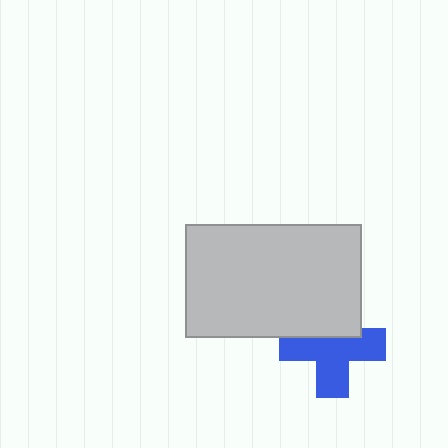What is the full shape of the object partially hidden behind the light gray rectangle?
The partially hidden object is a blue cross.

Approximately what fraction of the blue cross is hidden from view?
Roughly 34% of the blue cross is hidden behind the light gray rectangle.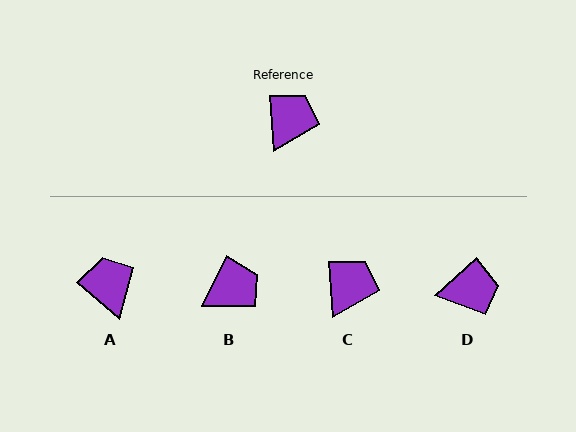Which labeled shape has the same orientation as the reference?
C.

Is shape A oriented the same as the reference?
No, it is off by about 45 degrees.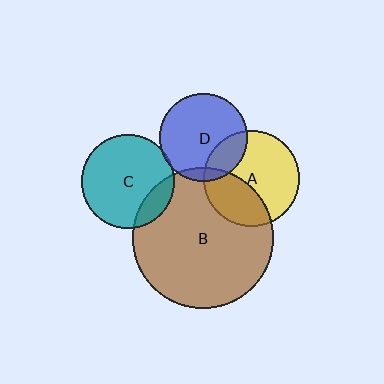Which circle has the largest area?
Circle B (brown).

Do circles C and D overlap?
Yes.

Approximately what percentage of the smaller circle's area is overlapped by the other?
Approximately 5%.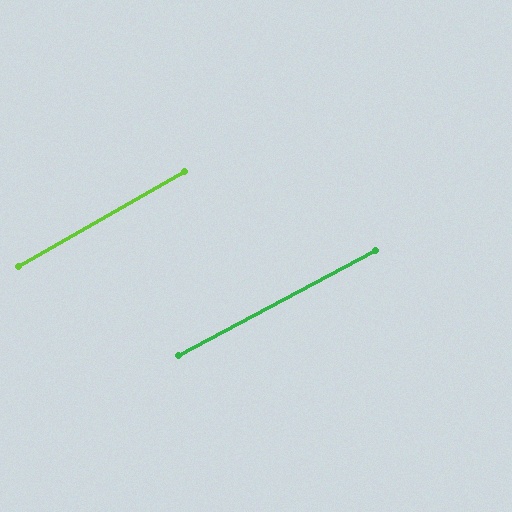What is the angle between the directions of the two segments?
Approximately 2 degrees.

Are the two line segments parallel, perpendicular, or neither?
Parallel — their directions differ by only 1.6°.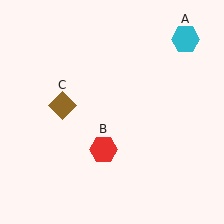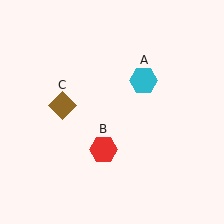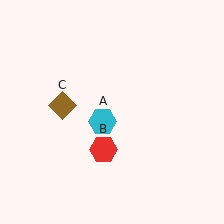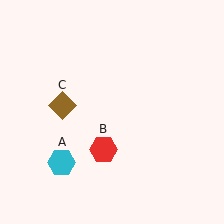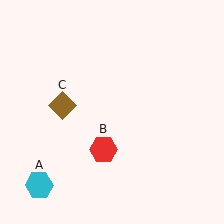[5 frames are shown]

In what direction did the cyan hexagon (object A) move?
The cyan hexagon (object A) moved down and to the left.